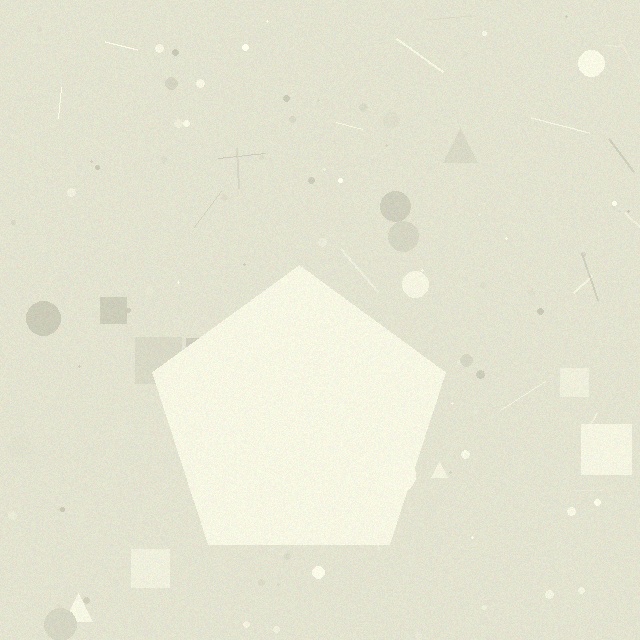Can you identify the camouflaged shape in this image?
The camouflaged shape is a pentagon.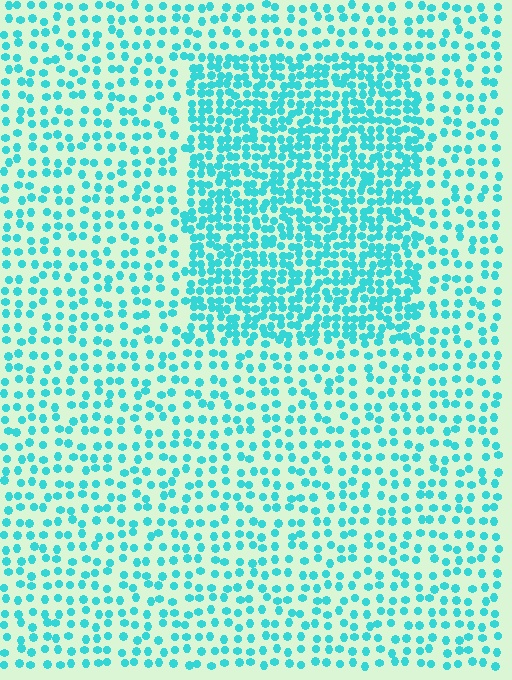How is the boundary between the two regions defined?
The boundary is defined by a change in element density (approximately 2.1x ratio). All elements are the same color, size, and shape.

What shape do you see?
I see a rectangle.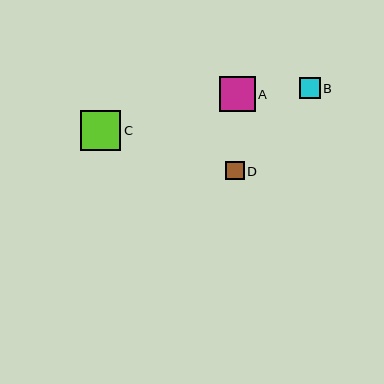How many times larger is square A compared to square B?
Square A is approximately 1.7 times the size of square B.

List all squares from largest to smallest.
From largest to smallest: C, A, B, D.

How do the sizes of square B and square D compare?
Square B and square D are approximately the same size.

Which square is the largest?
Square C is the largest with a size of approximately 40 pixels.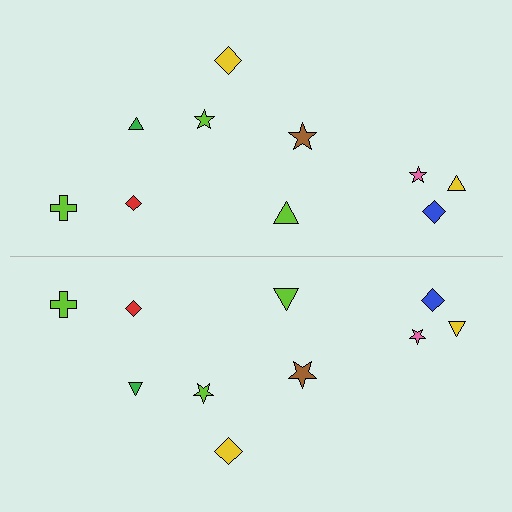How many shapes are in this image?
There are 20 shapes in this image.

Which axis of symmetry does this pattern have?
The pattern has a horizontal axis of symmetry running through the center of the image.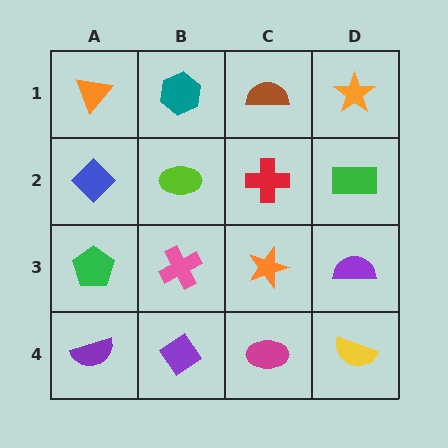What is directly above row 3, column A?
A blue diamond.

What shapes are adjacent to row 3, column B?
A lime ellipse (row 2, column B), a purple diamond (row 4, column B), a green pentagon (row 3, column A), an orange star (row 3, column C).